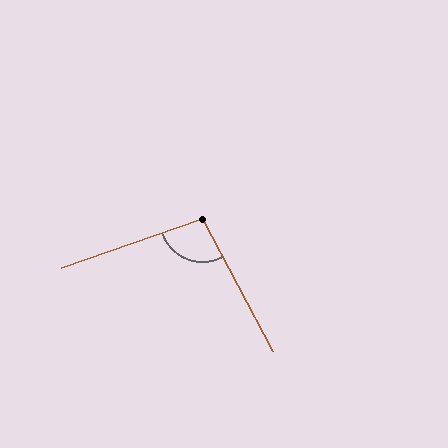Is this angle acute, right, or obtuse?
It is obtuse.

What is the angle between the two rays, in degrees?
Approximately 99 degrees.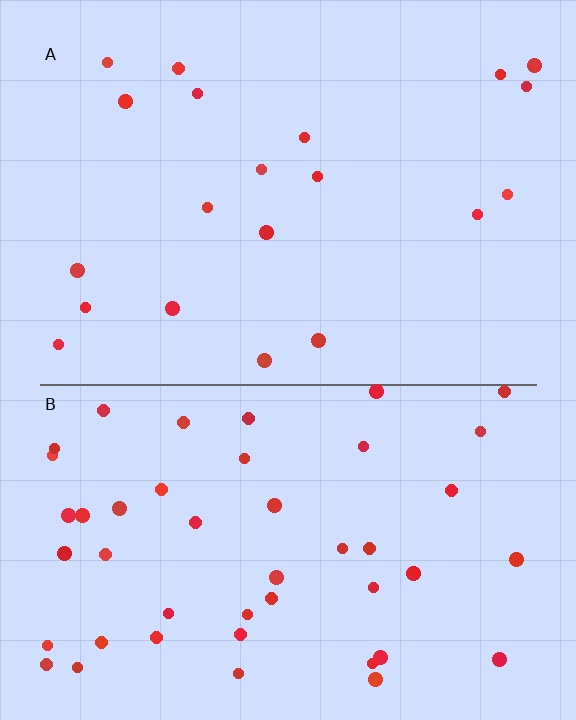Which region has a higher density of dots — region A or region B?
B (the bottom).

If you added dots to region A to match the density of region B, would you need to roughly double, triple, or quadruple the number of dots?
Approximately double.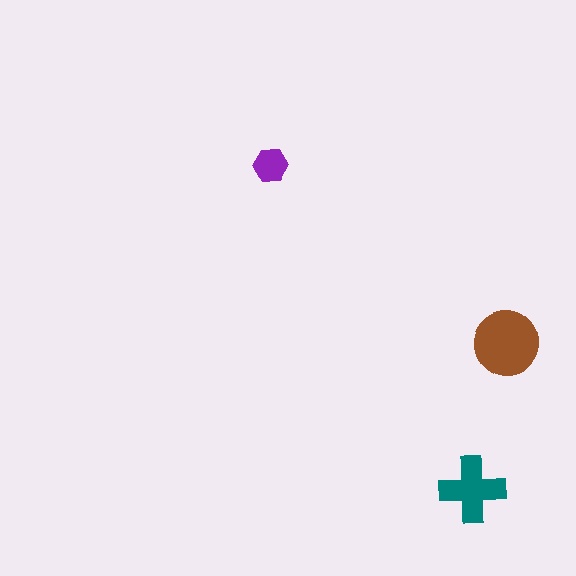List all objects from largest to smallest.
The brown circle, the teal cross, the purple hexagon.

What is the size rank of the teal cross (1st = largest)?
2nd.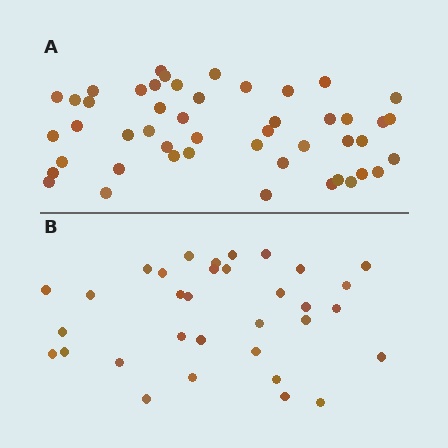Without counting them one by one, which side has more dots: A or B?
Region A (the top region) has more dots.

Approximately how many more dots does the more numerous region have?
Region A has approximately 15 more dots than region B.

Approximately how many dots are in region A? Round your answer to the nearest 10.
About 50 dots. (The exact count is 48, which rounds to 50.)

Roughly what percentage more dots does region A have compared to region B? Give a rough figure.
About 45% more.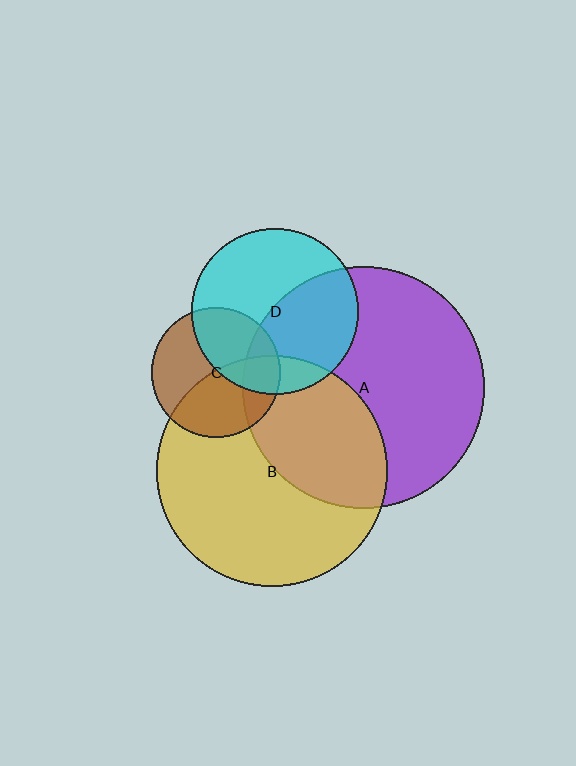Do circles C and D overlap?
Yes.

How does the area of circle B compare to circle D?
Approximately 1.9 times.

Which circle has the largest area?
Circle A (purple).